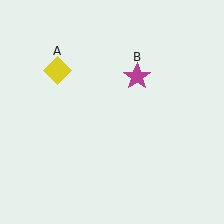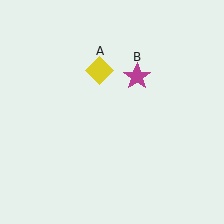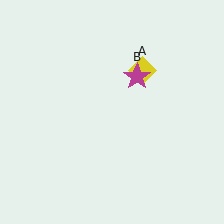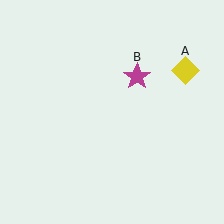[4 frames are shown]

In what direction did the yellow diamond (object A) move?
The yellow diamond (object A) moved right.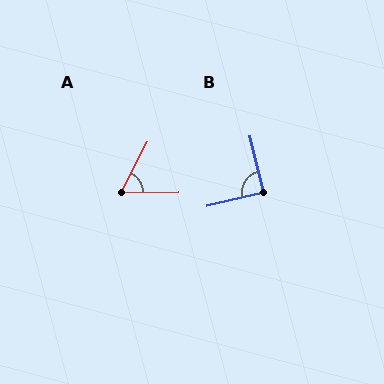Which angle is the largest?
B, at approximately 90 degrees.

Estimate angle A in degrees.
Approximately 62 degrees.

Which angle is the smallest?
A, at approximately 62 degrees.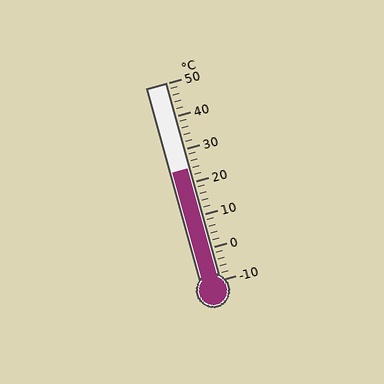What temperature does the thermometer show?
The thermometer shows approximately 24°C.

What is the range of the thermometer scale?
The thermometer scale ranges from -10°C to 50°C.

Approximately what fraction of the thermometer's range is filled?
The thermometer is filled to approximately 55% of its range.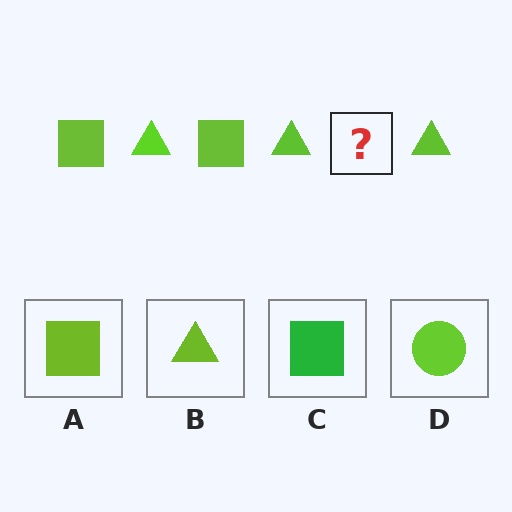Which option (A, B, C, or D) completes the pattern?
A.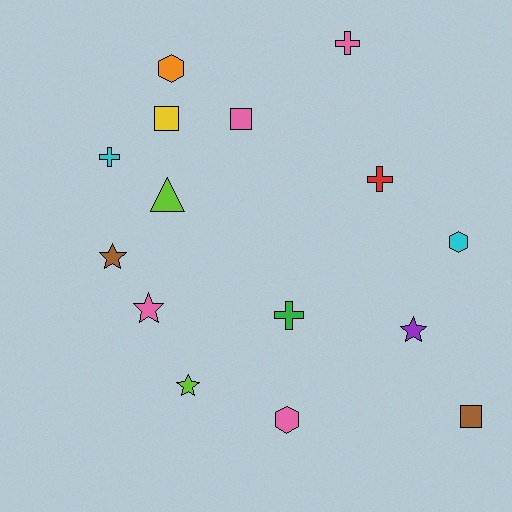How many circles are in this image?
There are no circles.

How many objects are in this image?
There are 15 objects.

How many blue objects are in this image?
There are no blue objects.